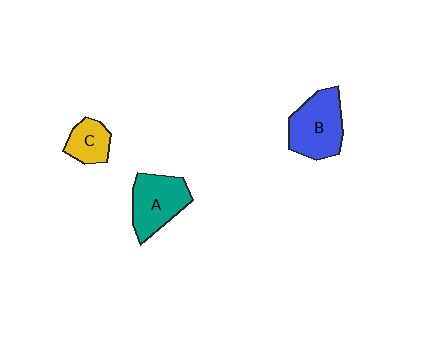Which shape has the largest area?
Shape B (blue).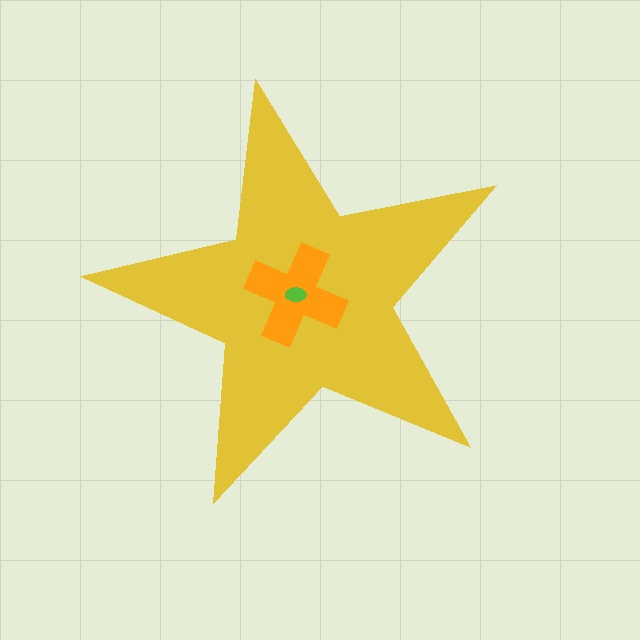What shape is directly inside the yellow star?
The orange cross.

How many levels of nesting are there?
3.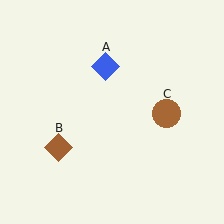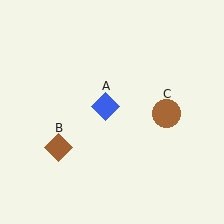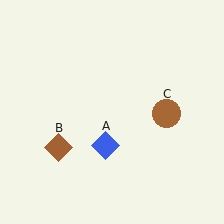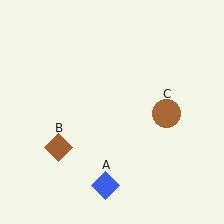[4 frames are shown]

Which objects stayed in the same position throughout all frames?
Brown diamond (object B) and brown circle (object C) remained stationary.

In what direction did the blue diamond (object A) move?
The blue diamond (object A) moved down.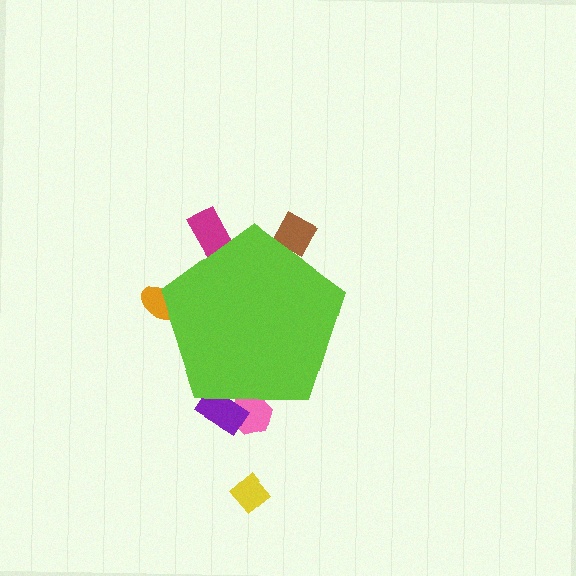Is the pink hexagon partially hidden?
Yes, the pink hexagon is partially hidden behind the lime pentagon.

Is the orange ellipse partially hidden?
Yes, the orange ellipse is partially hidden behind the lime pentagon.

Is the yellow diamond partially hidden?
No, the yellow diamond is fully visible.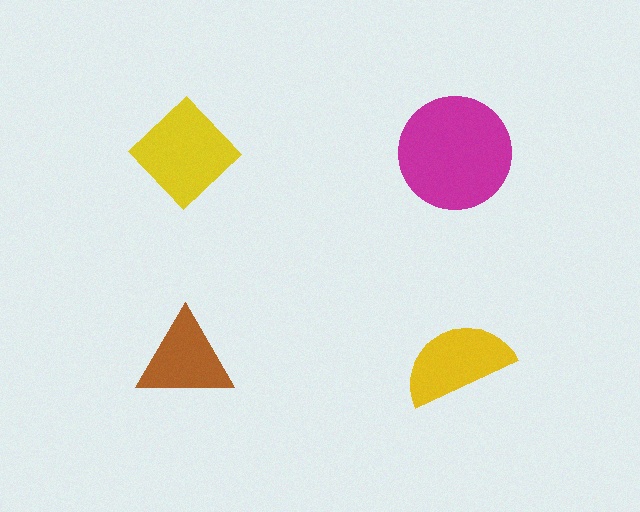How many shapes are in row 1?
2 shapes.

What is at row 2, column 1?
A brown triangle.